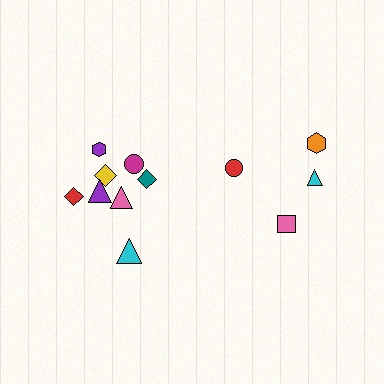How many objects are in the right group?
There are 4 objects.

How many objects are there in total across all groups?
There are 12 objects.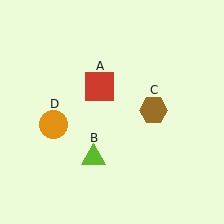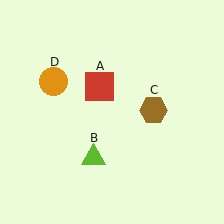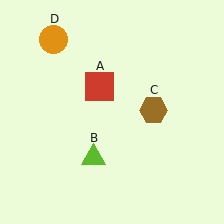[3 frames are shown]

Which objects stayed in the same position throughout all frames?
Red square (object A) and lime triangle (object B) and brown hexagon (object C) remained stationary.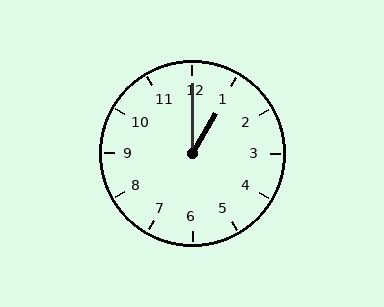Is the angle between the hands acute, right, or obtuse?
It is acute.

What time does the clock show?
1:00.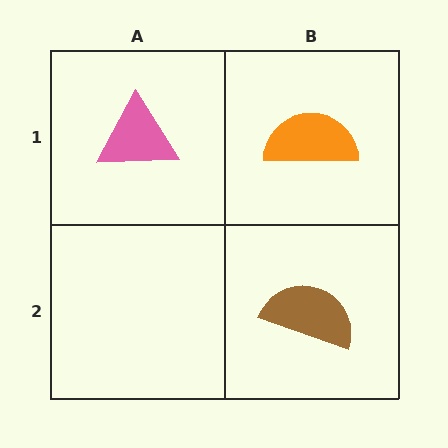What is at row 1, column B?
An orange semicircle.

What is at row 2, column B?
A brown semicircle.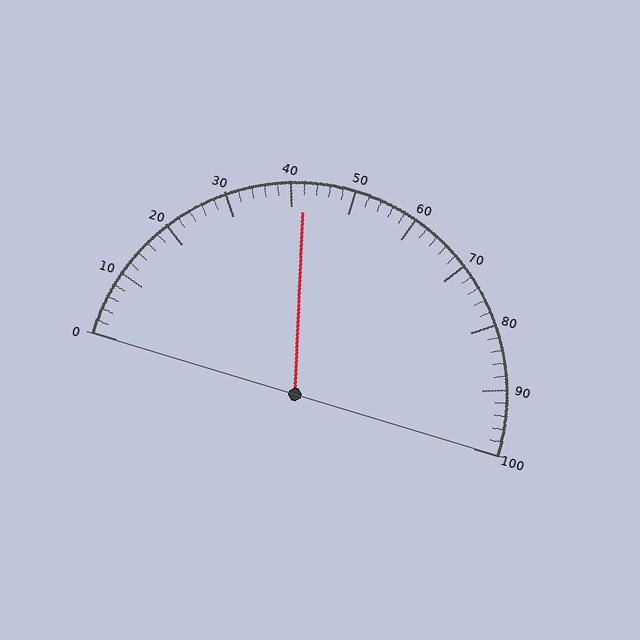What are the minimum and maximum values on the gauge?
The gauge ranges from 0 to 100.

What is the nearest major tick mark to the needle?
The nearest major tick mark is 40.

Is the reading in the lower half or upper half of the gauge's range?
The reading is in the lower half of the range (0 to 100).